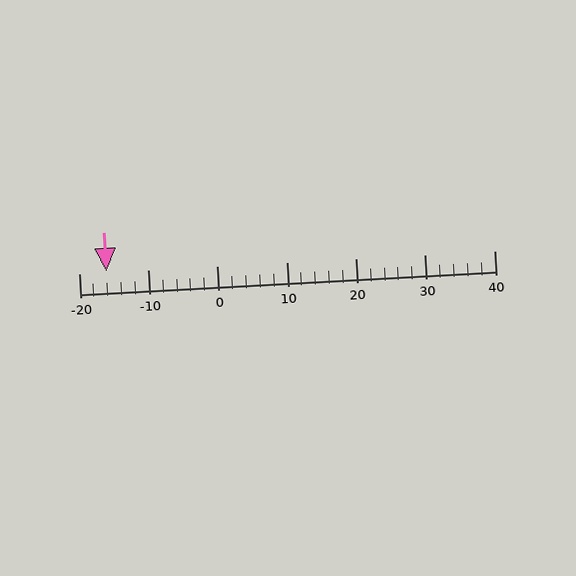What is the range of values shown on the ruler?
The ruler shows values from -20 to 40.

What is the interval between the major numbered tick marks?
The major tick marks are spaced 10 units apart.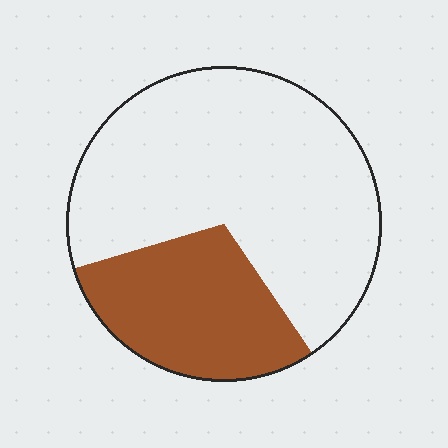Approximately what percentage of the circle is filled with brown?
Approximately 30%.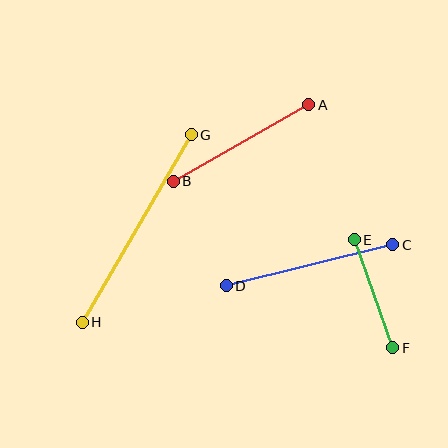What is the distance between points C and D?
The distance is approximately 171 pixels.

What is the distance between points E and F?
The distance is approximately 114 pixels.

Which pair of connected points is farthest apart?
Points G and H are farthest apart.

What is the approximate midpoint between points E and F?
The midpoint is at approximately (374, 294) pixels.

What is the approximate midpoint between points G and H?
The midpoint is at approximately (137, 228) pixels.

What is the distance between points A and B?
The distance is approximately 155 pixels.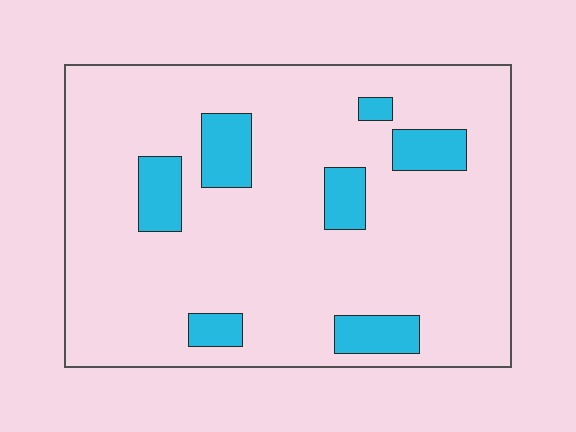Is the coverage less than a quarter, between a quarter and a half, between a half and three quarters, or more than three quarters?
Less than a quarter.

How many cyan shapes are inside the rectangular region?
7.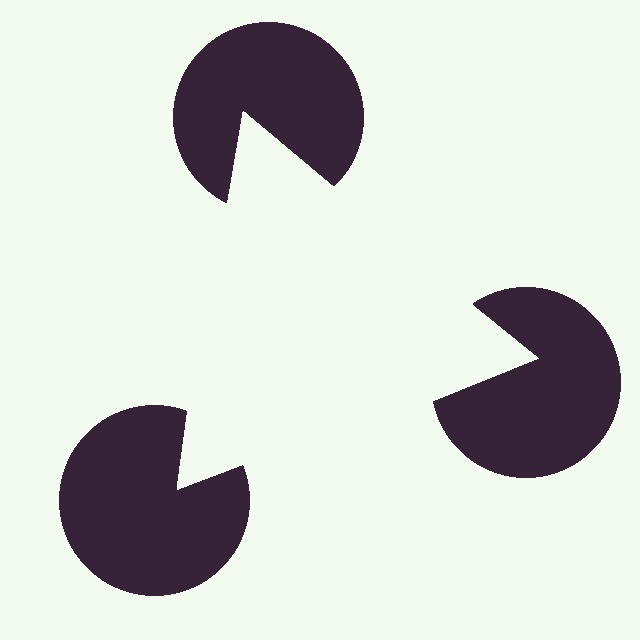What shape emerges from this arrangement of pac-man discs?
An illusory triangle — its edges are inferred from the aligned wedge cuts in the pac-man discs, not physically drawn.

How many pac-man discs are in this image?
There are 3 — one at each vertex of the illusory triangle.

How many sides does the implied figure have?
3 sides.